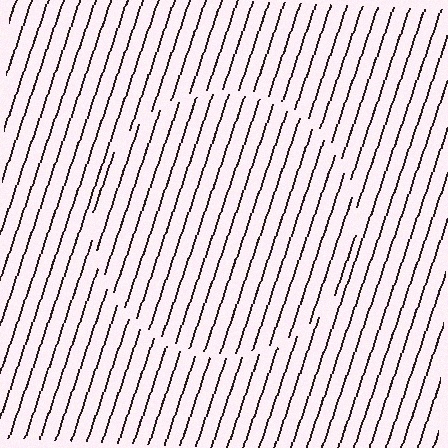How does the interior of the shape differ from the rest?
The interior of the shape contains the same grating, shifted by half a period — the contour is defined by the phase discontinuity where line-ends from the inner and outer gratings abut.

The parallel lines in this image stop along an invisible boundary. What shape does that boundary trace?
An illusory circle. The interior of the shape contains the same grating, shifted by half a period — the contour is defined by the phase discontinuity where line-ends from the inner and outer gratings abut.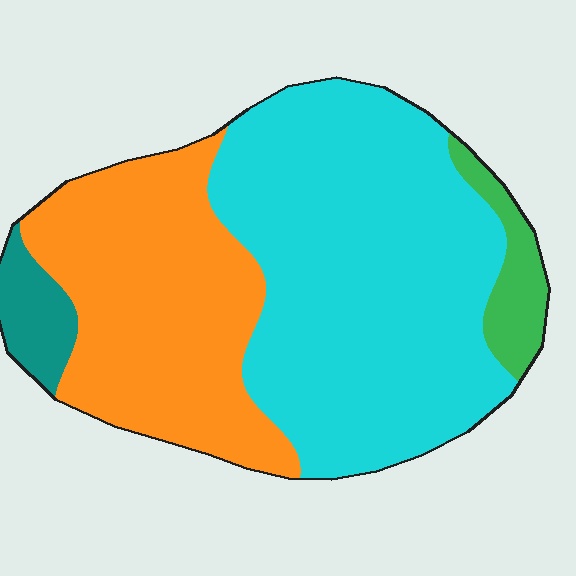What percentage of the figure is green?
Green covers 6% of the figure.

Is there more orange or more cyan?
Cyan.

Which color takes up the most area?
Cyan, at roughly 55%.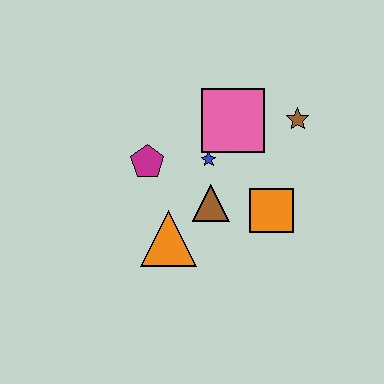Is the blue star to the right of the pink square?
No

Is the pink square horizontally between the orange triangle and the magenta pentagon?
No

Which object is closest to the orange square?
The brown triangle is closest to the orange square.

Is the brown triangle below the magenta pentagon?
Yes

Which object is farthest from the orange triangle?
The brown star is farthest from the orange triangle.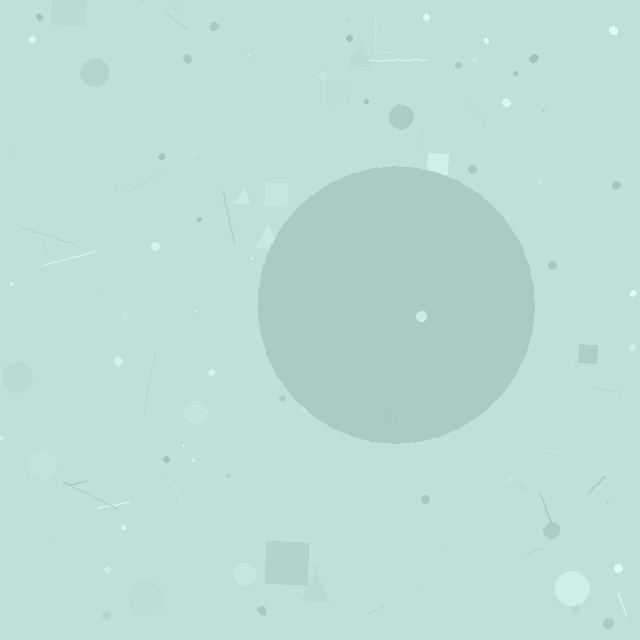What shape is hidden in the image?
A circle is hidden in the image.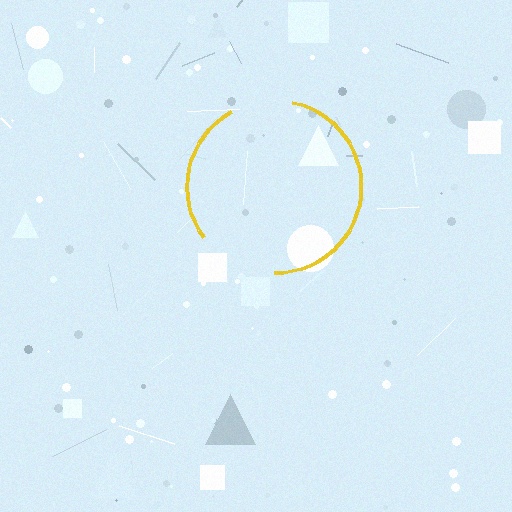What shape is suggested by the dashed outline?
The dashed outline suggests a circle.